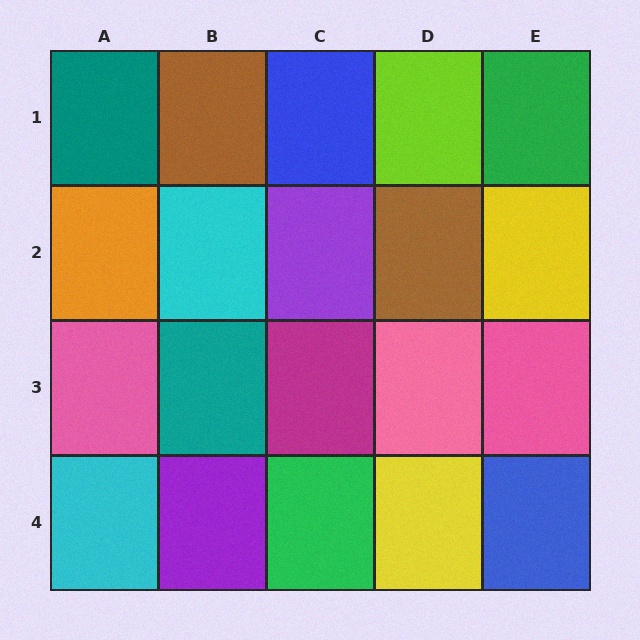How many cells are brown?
2 cells are brown.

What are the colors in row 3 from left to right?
Pink, teal, magenta, pink, pink.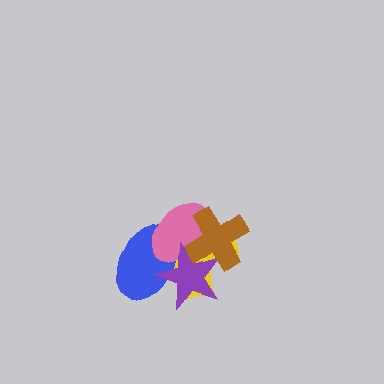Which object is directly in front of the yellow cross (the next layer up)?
The blue ellipse is directly in front of the yellow cross.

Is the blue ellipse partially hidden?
Yes, it is partially covered by another shape.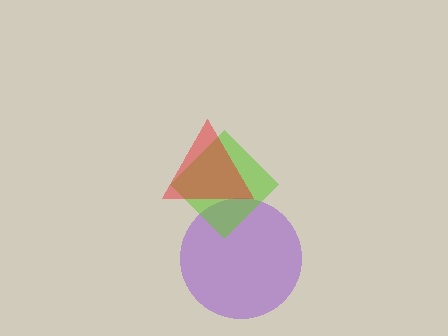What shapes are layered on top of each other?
The layered shapes are: a purple circle, a lime diamond, a red triangle.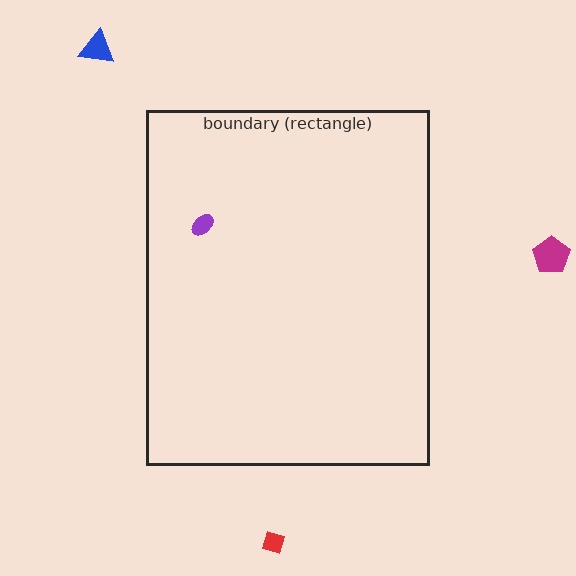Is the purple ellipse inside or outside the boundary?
Inside.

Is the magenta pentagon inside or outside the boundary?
Outside.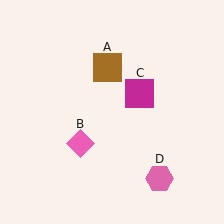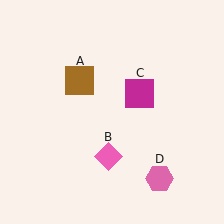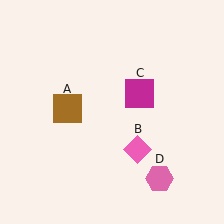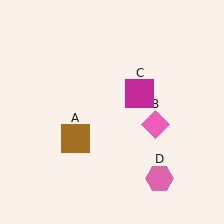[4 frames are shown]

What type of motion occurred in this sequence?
The brown square (object A), pink diamond (object B) rotated counterclockwise around the center of the scene.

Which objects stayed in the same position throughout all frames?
Magenta square (object C) and pink hexagon (object D) remained stationary.